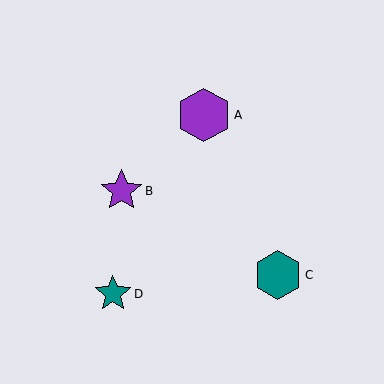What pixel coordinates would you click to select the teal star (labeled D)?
Click at (113, 294) to select the teal star D.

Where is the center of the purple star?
The center of the purple star is at (121, 191).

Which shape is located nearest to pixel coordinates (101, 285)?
The teal star (labeled D) at (113, 294) is nearest to that location.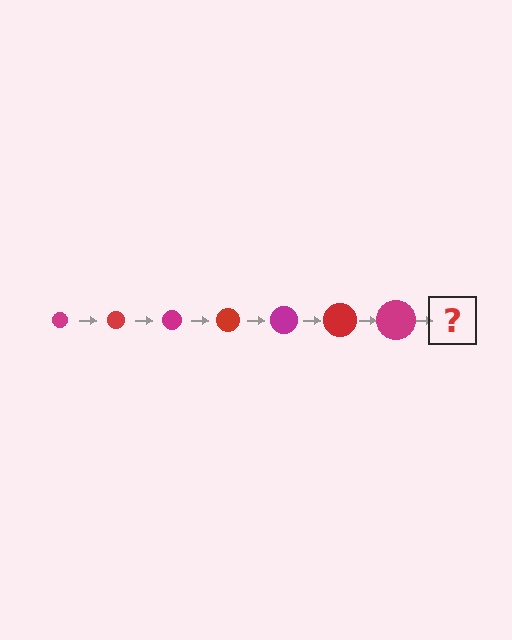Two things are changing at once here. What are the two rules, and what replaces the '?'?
The two rules are that the circle grows larger each step and the color cycles through magenta and red. The '?' should be a red circle, larger than the previous one.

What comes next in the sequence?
The next element should be a red circle, larger than the previous one.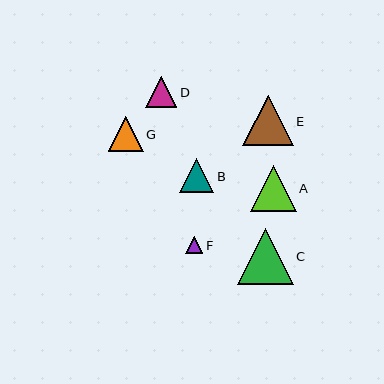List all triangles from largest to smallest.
From largest to smallest: C, E, A, G, B, D, F.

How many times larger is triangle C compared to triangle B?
Triangle C is approximately 1.6 times the size of triangle B.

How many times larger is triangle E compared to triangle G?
Triangle E is approximately 1.4 times the size of triangle G.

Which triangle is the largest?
Triangle C is the largest with a size of approximately 56 pixels.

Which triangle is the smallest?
Triangle F is the smallest with a size of approximately 17 pixels.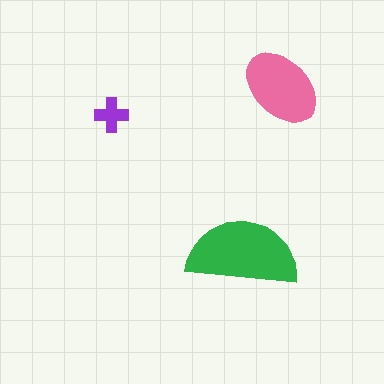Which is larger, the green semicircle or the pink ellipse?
The green semicircle.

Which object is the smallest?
The purple cross.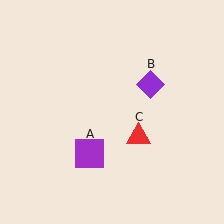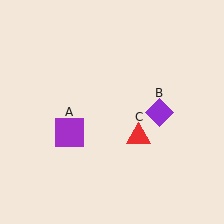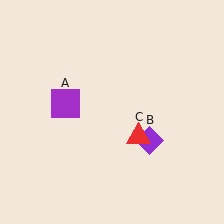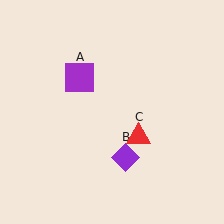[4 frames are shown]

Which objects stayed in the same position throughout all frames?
Red triangle (object C) remained stationary.